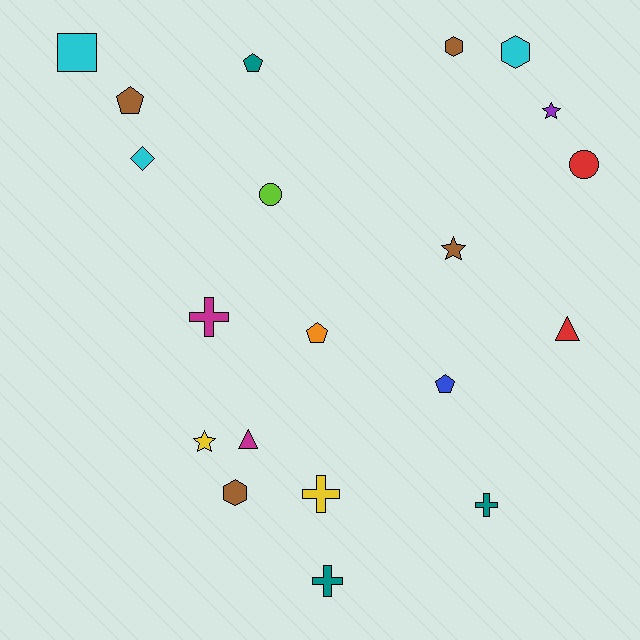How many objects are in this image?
There are 20 objects.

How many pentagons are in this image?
There are 4 pentagons.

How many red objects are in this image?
There are 2 red objects.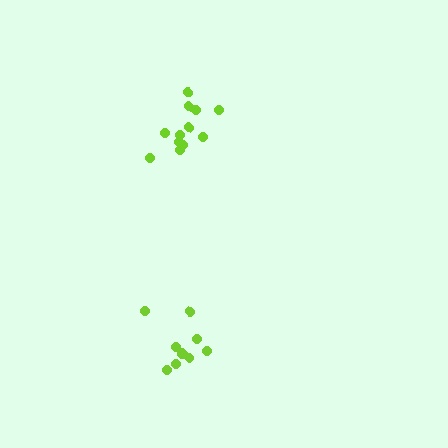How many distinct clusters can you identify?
There are 2 distinct clusters.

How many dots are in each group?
Group 1: 12 dots, Group 2: 9 dots (21 total).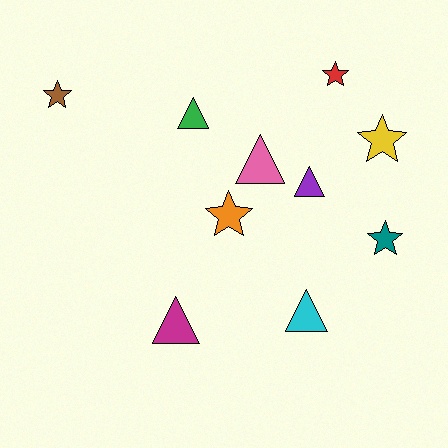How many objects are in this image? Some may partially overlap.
There are 10 objects.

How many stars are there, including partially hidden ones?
There are 5 stars.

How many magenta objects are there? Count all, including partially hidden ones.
There is 1 magenta object.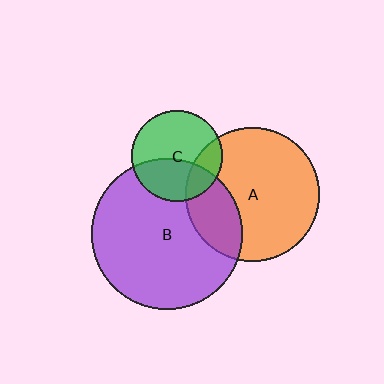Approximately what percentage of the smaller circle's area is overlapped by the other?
Approximately 40%.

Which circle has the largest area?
Circle B (purple).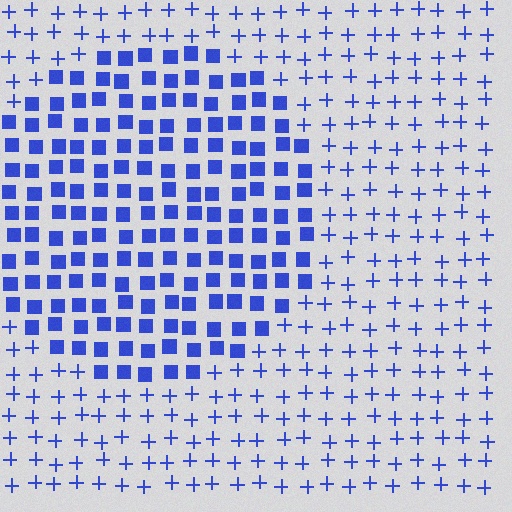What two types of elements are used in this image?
The image uses squares inside the circle region and plus signs outside it.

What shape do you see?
I see a circle.